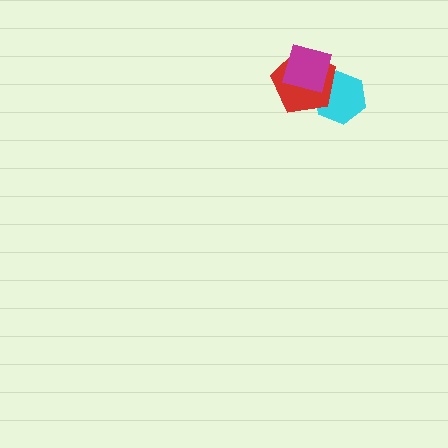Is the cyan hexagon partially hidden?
Yes, it is partially covered by another shape.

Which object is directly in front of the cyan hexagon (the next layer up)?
The red pentagon is directly in front of the cyan hexagon.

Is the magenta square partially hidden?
No, no other shape covers it.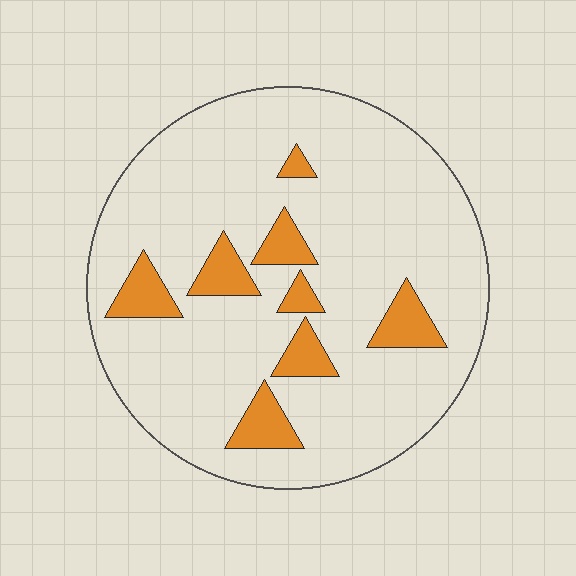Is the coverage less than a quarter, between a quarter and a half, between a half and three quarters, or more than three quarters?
Less than a quarter.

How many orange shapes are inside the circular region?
8.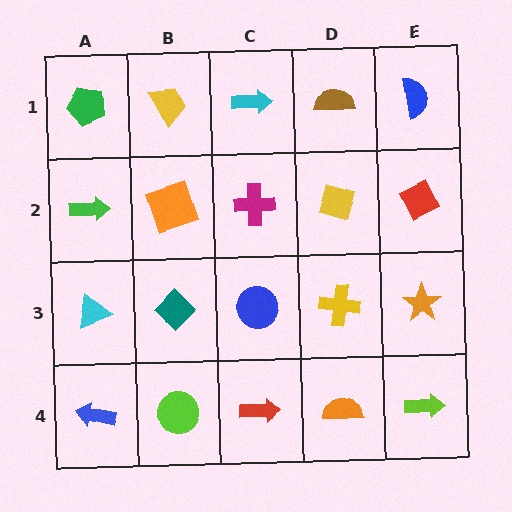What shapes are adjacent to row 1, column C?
A magenta cross (row 2, column C), a yellow trapezoid (row 1, column B), a brown semicircle (row 1, column D).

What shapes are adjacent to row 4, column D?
A yellow cross (row 3, column D), a red arrow (row 4, column C), a lime arrow (row 4, column E).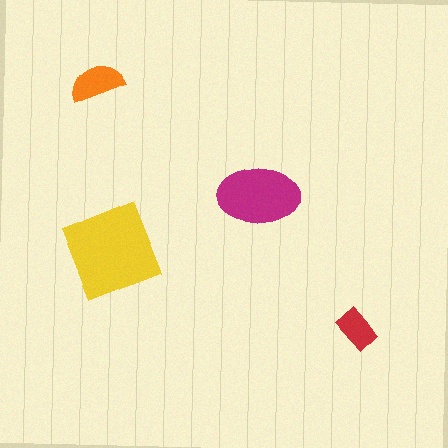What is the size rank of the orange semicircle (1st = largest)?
3rd.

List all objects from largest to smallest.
The yellow square, the magenta ellipse, the orange semicircle, the red rectangle.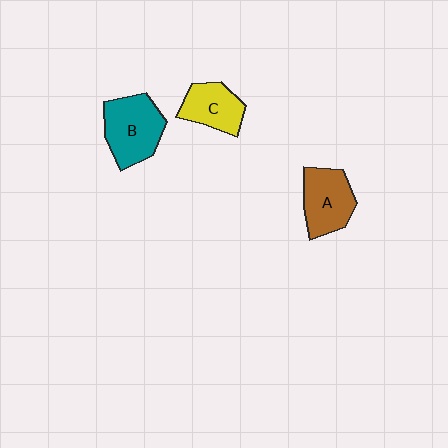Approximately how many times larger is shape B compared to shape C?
Approximately 1.4 times.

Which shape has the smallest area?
Shape C (yellow).